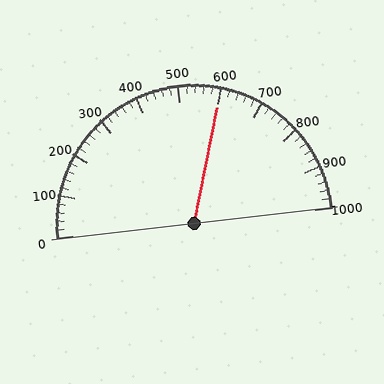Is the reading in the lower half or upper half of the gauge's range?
The reading is in the upper half of the range (0 to 1000).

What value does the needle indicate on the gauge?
The needle indicates approximately 600.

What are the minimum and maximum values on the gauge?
The gauge ranges from 0 to 1000.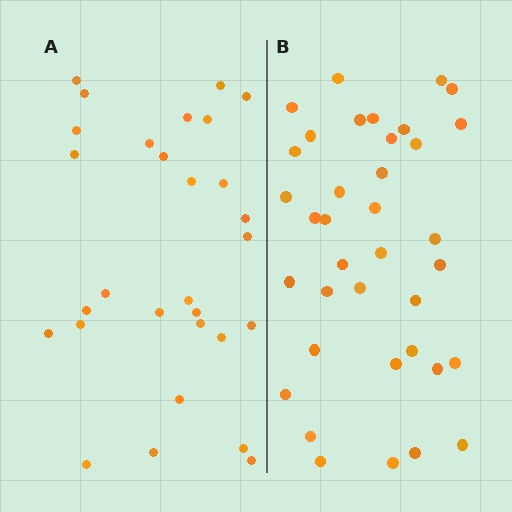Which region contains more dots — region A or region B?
Region B (the right region) has more dots.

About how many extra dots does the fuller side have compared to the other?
Region B has roughly 8 or so more dots than region A.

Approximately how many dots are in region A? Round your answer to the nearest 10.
About 30 dots. (The exact count is 29, which rounds to 30.)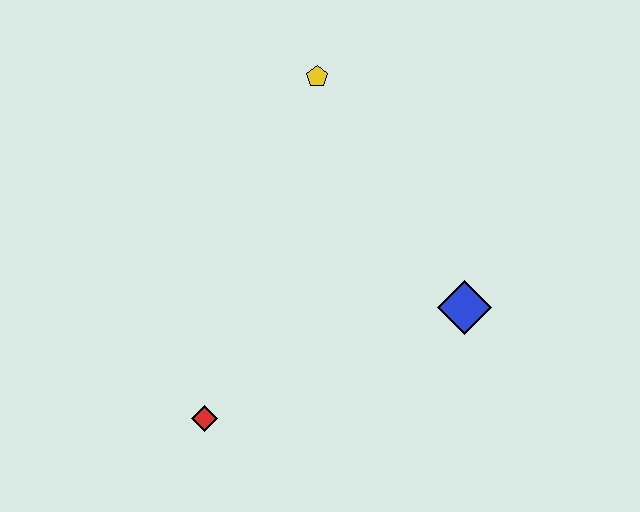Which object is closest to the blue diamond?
The yellow pentagon is closest to the blue diamond.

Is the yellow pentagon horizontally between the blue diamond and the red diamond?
Yes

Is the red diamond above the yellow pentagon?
No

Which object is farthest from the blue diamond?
The red diamond is farthest from the blue diamond.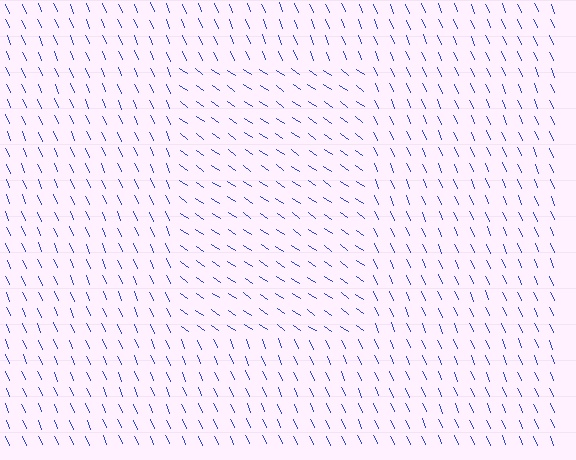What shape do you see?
I see a rectangle.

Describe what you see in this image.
The image is filled with small blue line segments. A rectangle region in the image has lines oriented differently from the surrounding lines, creating a visible texture boundary.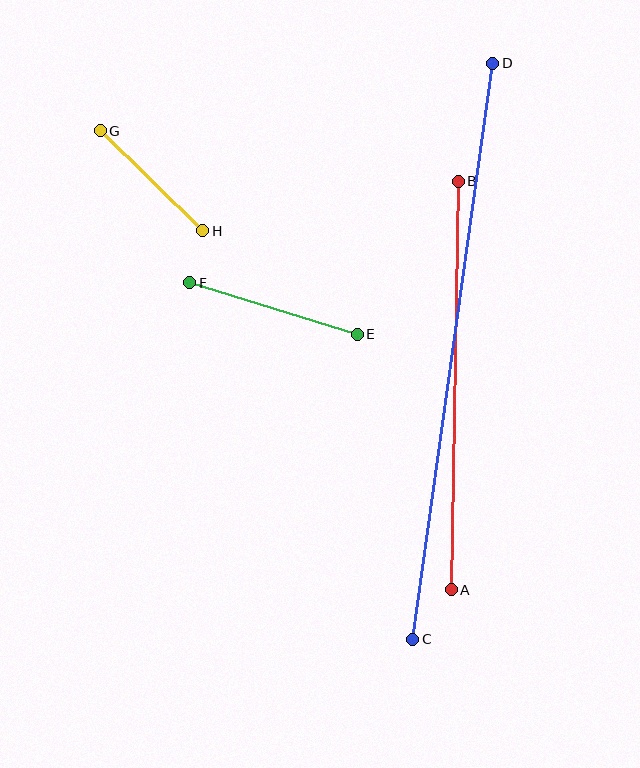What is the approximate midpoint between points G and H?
The midpoint is at approximately (152, 181) pixels.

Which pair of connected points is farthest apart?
Points C and D are farthest apart.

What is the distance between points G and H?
The distance is approximately 143 pixels.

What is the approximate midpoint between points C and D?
The midpoint is at approximately (453, 351) pixels.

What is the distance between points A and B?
The distance is approximately 408 pixels.